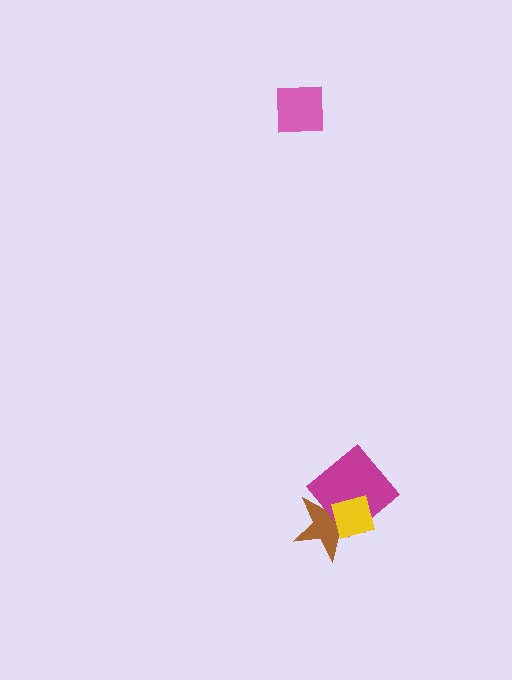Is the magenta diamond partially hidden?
Yes, it is partially covered by another shape.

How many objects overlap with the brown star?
2 objects overlap with the brown star.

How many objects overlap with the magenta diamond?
2 objects overlap with the magenta diamond.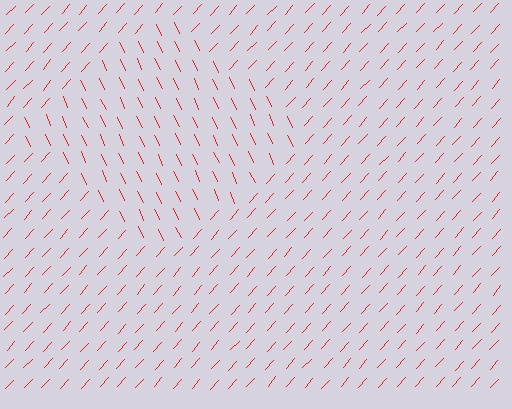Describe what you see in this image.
The image is filled with small red line segments. A diamond region in the image has lines oriented differently from the surrounding lines, creating a visible texture boundary.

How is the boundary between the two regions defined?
The boundary is defined purely by a change in line orientation (approximately 67 degrees difference). All lines are the same color and thickness.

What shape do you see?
I see a diamond.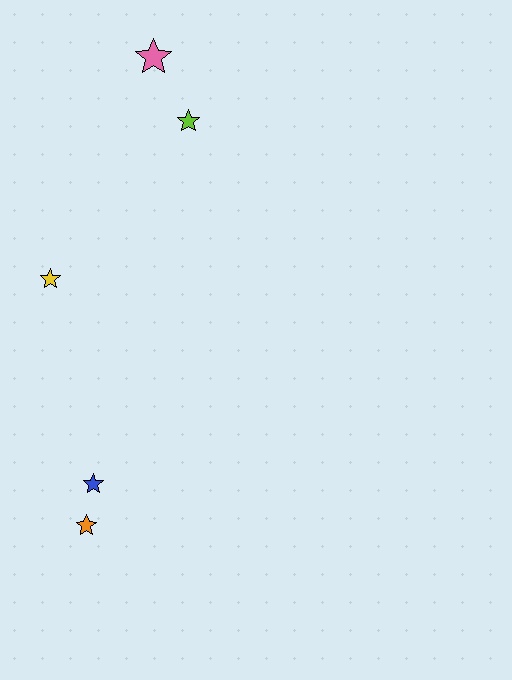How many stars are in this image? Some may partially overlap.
There are 5 stars.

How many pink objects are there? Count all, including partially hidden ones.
There is 1 pink object.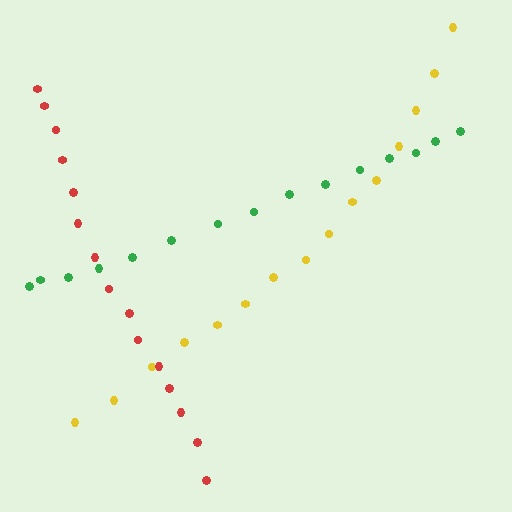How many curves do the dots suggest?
There are 3 distinct paths.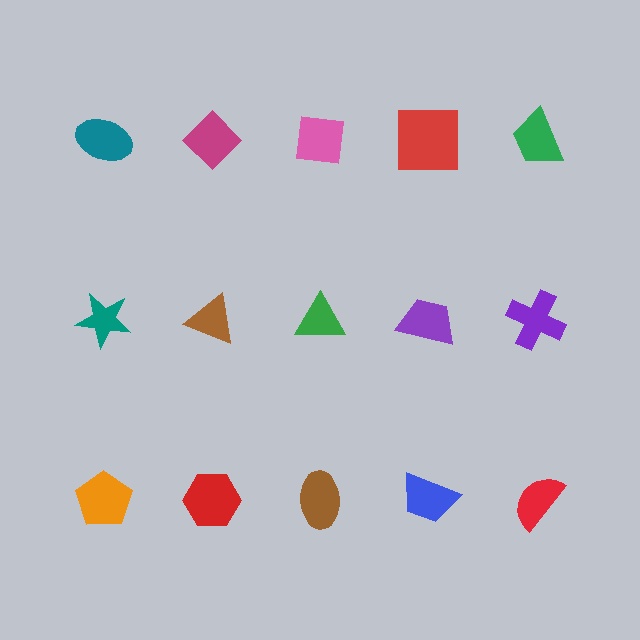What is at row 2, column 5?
A purple cross.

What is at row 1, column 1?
A teal ellipse.